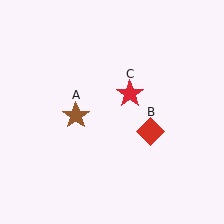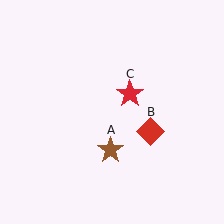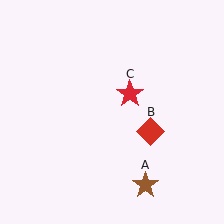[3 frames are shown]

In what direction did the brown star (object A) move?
The brown star (object A) moved down and to the right.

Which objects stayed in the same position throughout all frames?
Red diamond (object B) and red star (object C) remained stationary.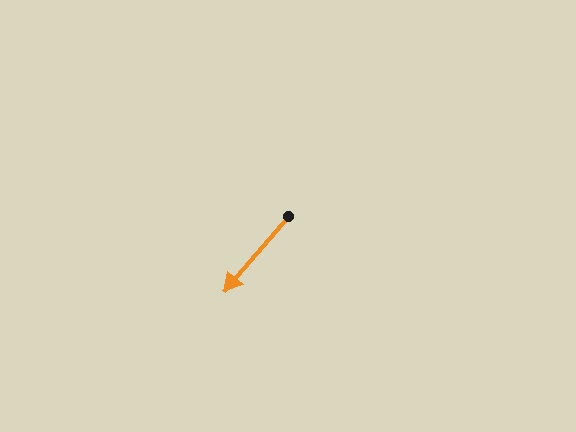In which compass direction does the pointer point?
Southwest.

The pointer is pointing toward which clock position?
Roughly 7 o'clock.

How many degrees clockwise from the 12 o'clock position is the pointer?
Approximately 220 degrees.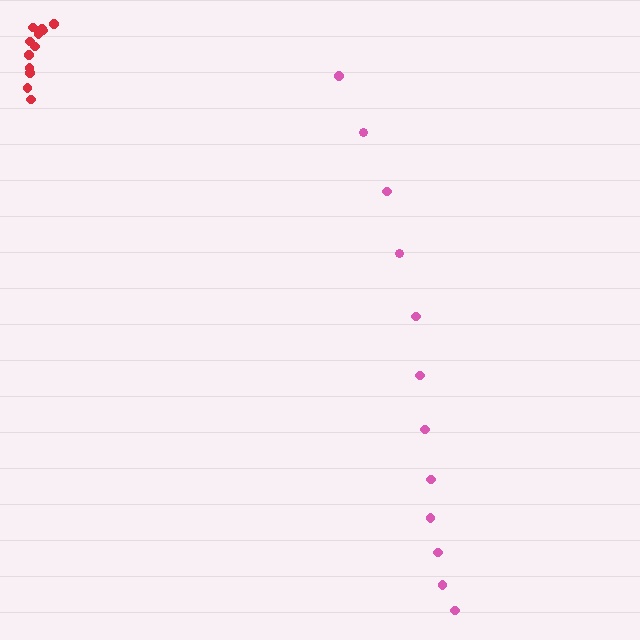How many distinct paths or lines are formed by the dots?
There are 2 distinct paths.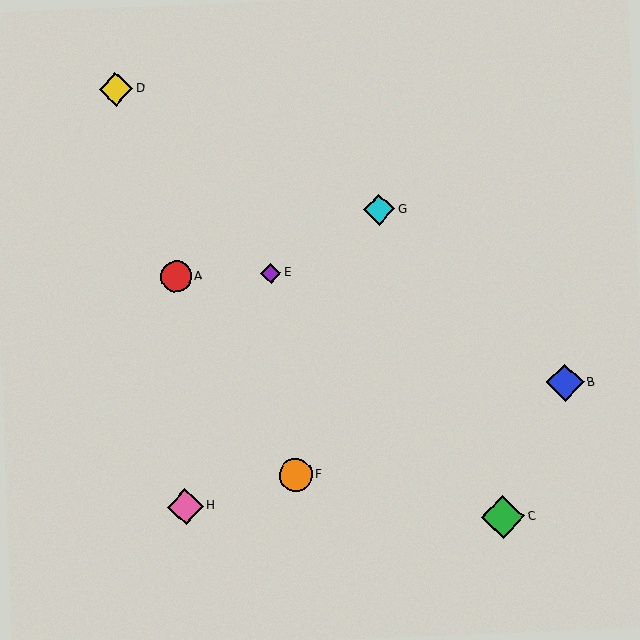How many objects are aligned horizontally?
2 objects (A, E) are aligned horizontally.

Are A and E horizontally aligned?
Yes, both are at y≈277.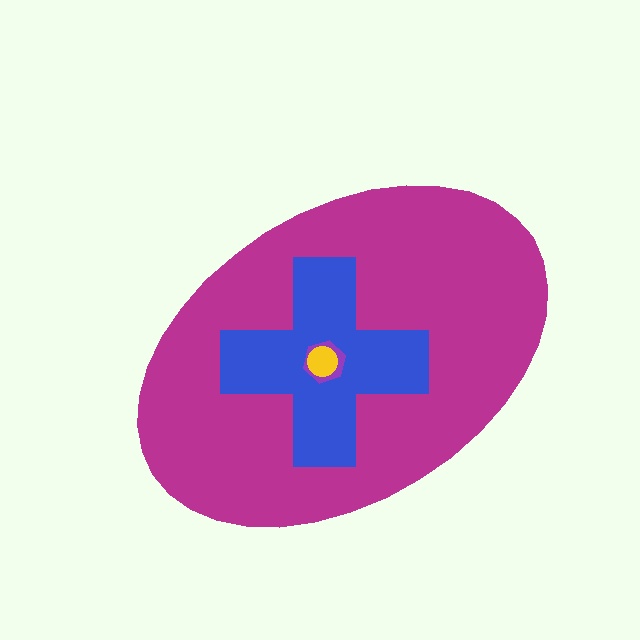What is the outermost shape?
The magenta ellipse.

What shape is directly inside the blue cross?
The purple hexagon.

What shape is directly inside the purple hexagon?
The yellow circle.